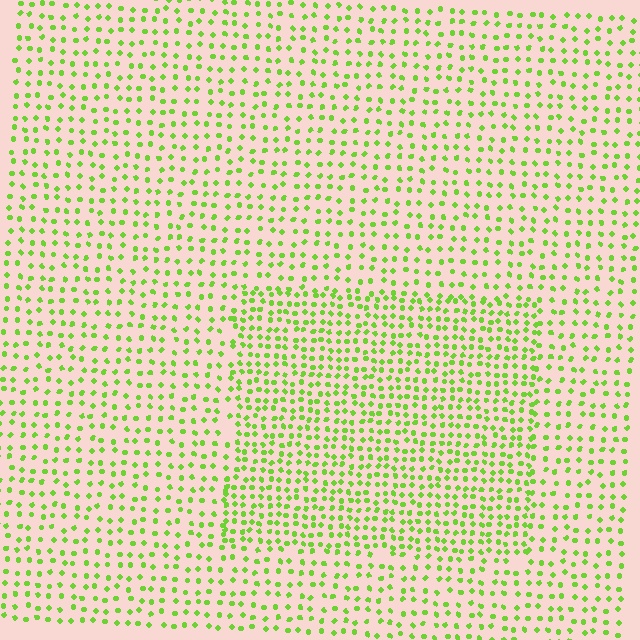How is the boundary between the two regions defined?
The boundary is defined by a change in element density (approximately 1.7x ratio). All elements are the same color, size, and shape.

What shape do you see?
I see a rectangle.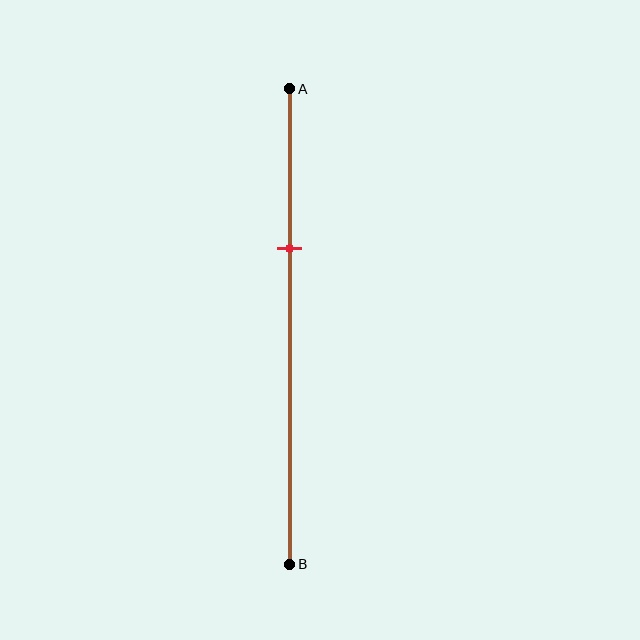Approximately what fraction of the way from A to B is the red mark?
The red mark is approximately 35% of the way from A to B.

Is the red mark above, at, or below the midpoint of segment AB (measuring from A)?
The red mark is above the midpoint of segment AB.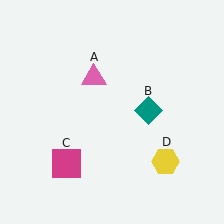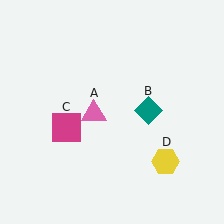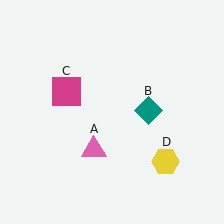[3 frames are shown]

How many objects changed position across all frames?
2 objects changed position: pink triangle (object A), magenta square (object C).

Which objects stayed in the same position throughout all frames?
Teal diamond (object B) and yellow hexagon (object D) remained stationary.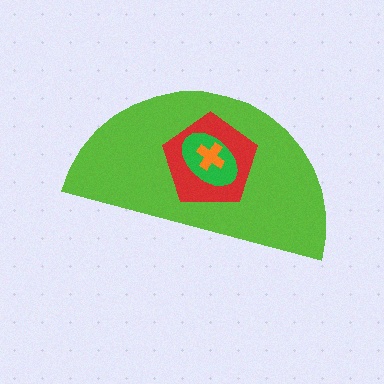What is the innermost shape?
The orange cross.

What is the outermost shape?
The lime semicircle.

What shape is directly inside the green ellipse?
The orange cross.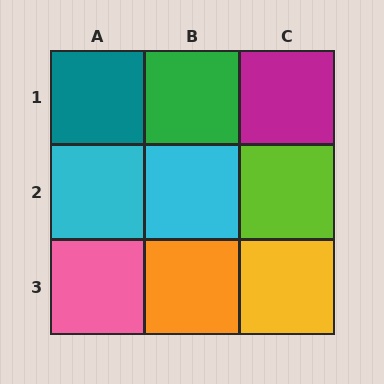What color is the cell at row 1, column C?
Magenta.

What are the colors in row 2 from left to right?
Cyan, cyan, lime.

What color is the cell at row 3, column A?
Pink.